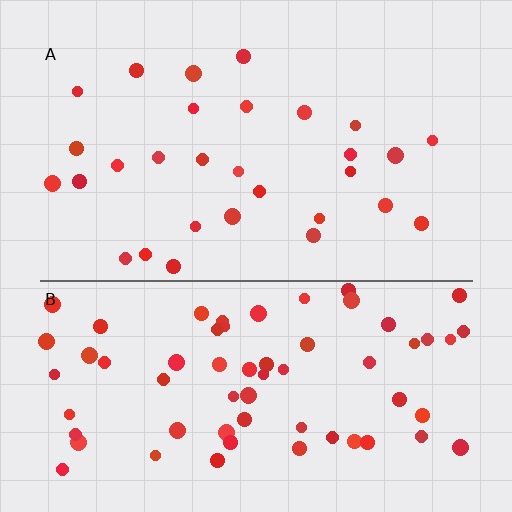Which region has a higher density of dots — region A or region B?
B (the bottom).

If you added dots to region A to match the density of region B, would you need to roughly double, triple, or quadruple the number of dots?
Approximately double.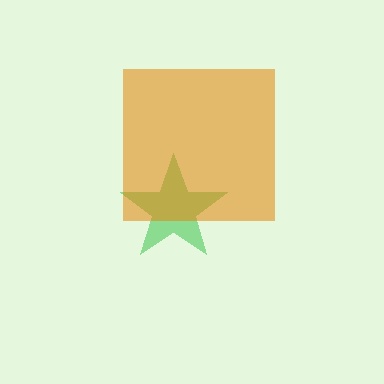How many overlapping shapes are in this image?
There are 2 overlapping shapes in the image.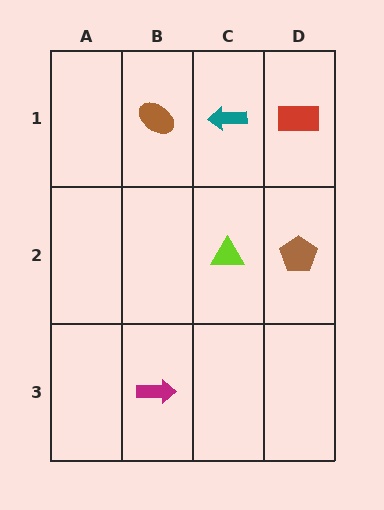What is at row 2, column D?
A brown pentagon.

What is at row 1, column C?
A teal arrow.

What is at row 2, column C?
A lime triangle.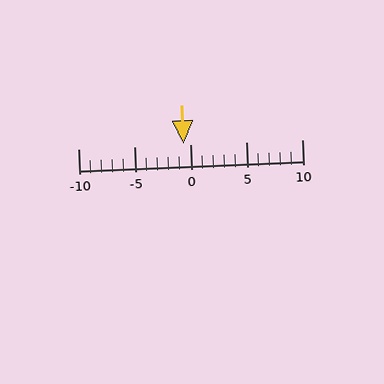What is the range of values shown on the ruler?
The ruler shows values from -10 to 10.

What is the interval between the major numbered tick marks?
The major tick marks are spaced 5 units apart.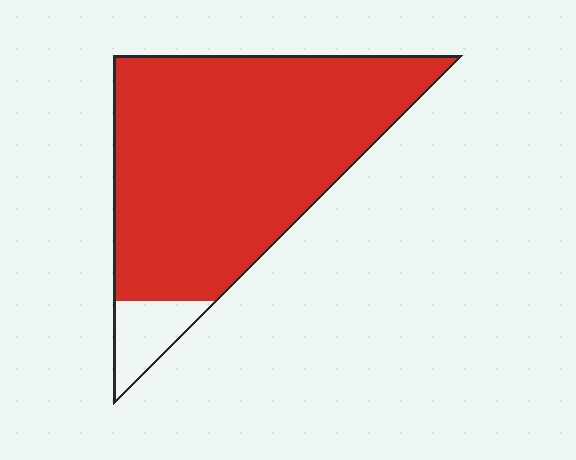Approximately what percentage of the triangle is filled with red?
Approximately 90%.